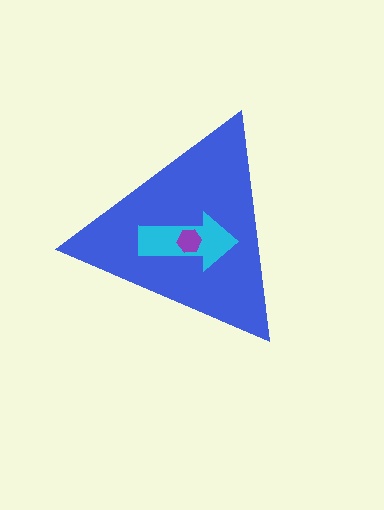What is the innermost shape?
The purple hexagon.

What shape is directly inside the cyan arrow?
The purple hexagon.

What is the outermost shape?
The blue triangle.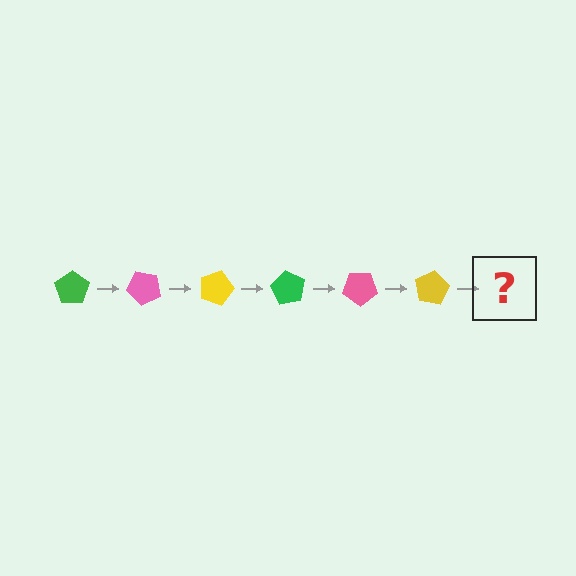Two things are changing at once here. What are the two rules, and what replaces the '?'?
The two rules are that it rotates 45 degrees each step and the color cycles through green, pink, and yellow. The '?' should be a green pentagon, rotated 270 degrees from the start.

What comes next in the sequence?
The next element should be a green pentagon, rotated 270 degrees from the start.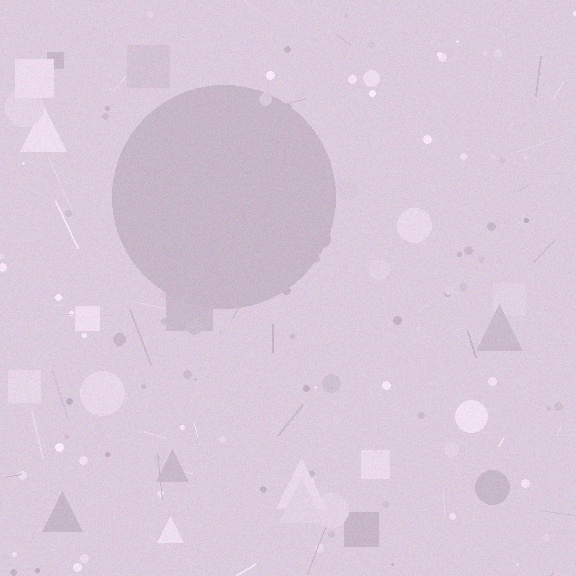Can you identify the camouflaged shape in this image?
The camouflaged shape is a circle.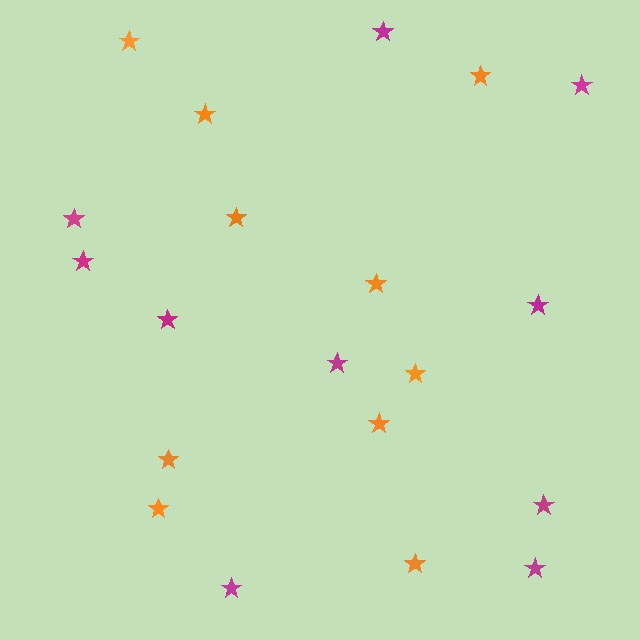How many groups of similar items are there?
There are 2 groups: one group of magenta stars (10) and one group of orange stars (10).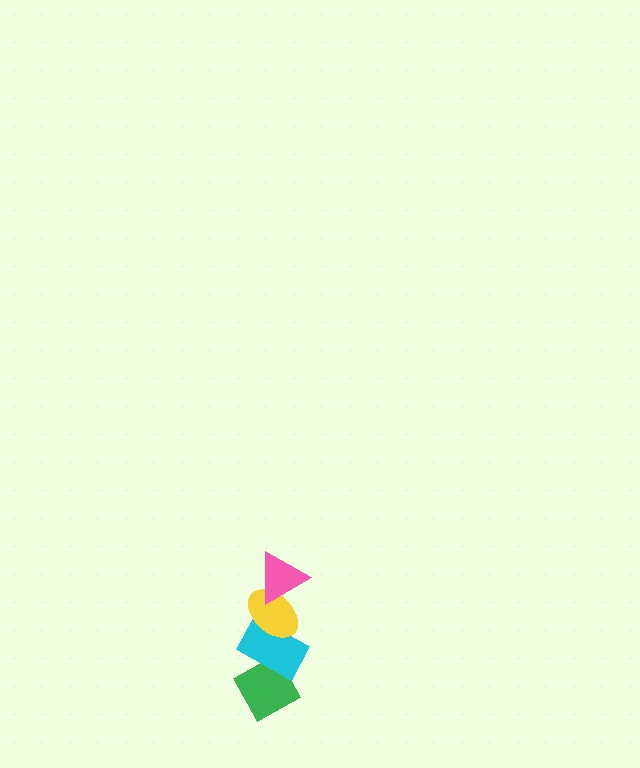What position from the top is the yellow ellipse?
The yellow ellipse is 2nd from the top.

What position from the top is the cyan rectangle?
The cyan rectangle is 3rd from the top.